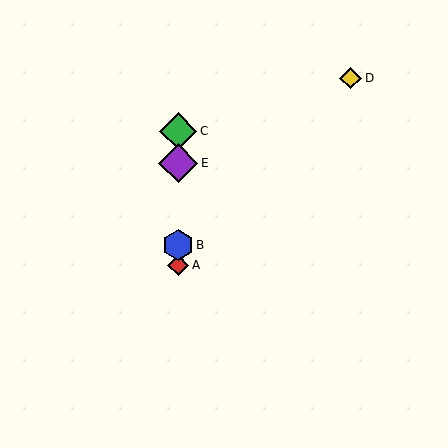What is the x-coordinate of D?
Object D is at x≈351.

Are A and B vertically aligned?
Yes, both are at x≈178.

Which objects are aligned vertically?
Objects A, B, C, E are aligned vertically.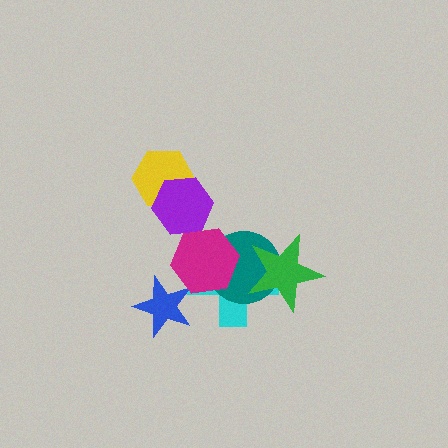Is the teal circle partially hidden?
Yes, it is partially covered by another shape.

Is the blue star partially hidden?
No, no other shape covers it.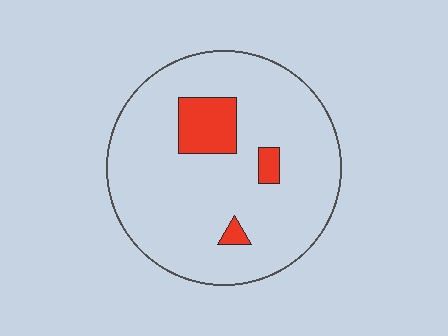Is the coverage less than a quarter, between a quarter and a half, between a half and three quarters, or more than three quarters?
Less than a quarter.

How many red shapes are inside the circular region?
3.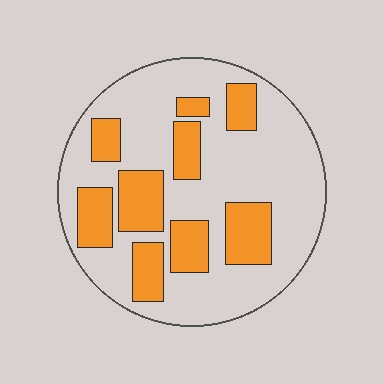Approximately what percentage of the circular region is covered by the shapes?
Approximately 30%.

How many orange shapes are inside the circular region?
9.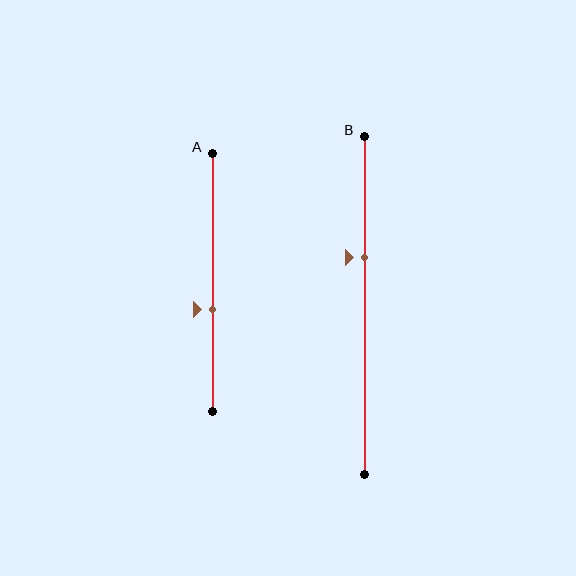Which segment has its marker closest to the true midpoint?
Segment A has its marker closest to the true midpoint.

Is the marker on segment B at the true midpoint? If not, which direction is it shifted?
No, the marker on segment B is shifted upward by about 14% of the segment length.